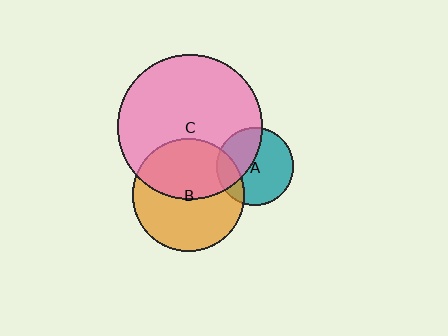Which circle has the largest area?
Circle C (pink).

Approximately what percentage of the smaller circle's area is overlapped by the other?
Approximately 20%.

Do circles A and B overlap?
Yes.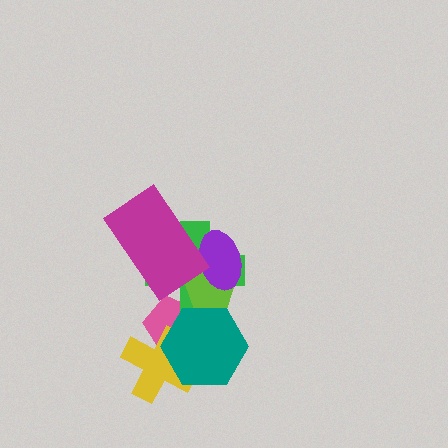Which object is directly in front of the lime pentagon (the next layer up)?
The teal hexagon is directly in front of the lime pentagon.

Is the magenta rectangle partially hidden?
No, no other shape covers it.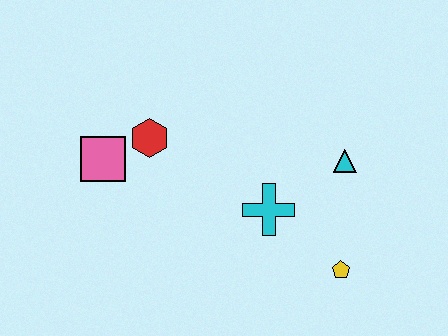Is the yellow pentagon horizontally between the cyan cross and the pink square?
No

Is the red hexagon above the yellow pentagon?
Yes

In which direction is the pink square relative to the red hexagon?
The pink square is to the left of the red hexagon.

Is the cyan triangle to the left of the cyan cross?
No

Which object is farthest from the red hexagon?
The yellow pentagon is farthest from the red hexagon.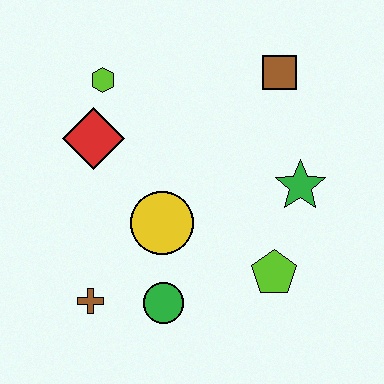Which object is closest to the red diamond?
The lime hexagon is closest to the red diamond.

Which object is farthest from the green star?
The brown cross is farthest from the green star.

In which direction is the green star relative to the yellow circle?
The green star is to the right of the yellow circle.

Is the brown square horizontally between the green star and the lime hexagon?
Yes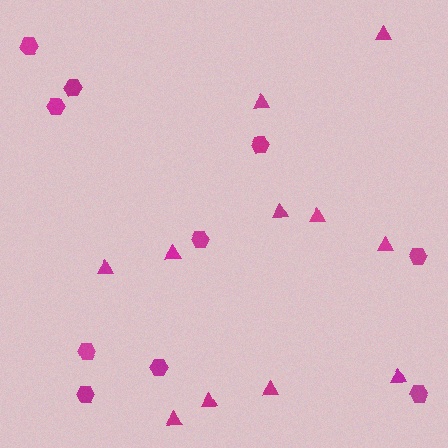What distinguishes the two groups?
There are 2 groups: one group of hexagons (10) and one group of triangles (11).